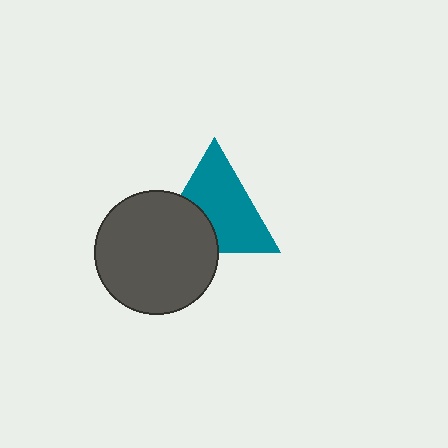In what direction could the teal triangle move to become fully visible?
The teal triangle could move toward the upper-right. That would shift it out from behind the dark gray circle entirely.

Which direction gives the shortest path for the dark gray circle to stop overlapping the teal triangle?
Moving toward the lower-left gives the shortest separation.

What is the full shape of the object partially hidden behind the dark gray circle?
The partially hidden object is a teal triangle.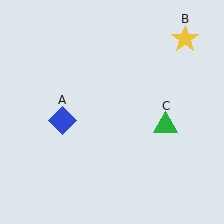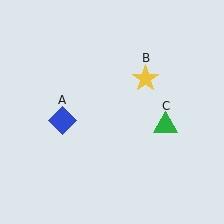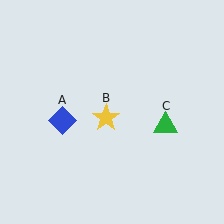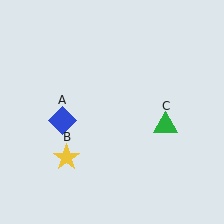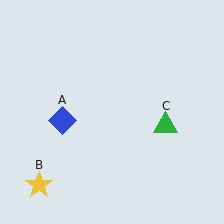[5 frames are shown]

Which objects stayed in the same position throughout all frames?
Blue diamond (object A) and green triangle (object C) remained stationary.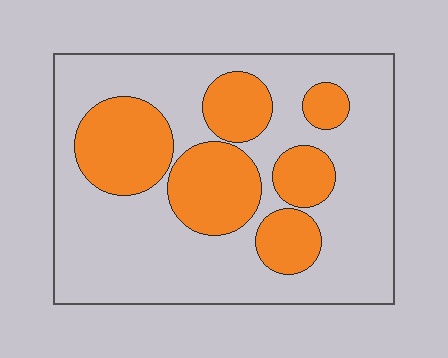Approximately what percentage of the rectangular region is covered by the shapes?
Approximately 30%.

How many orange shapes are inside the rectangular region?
6.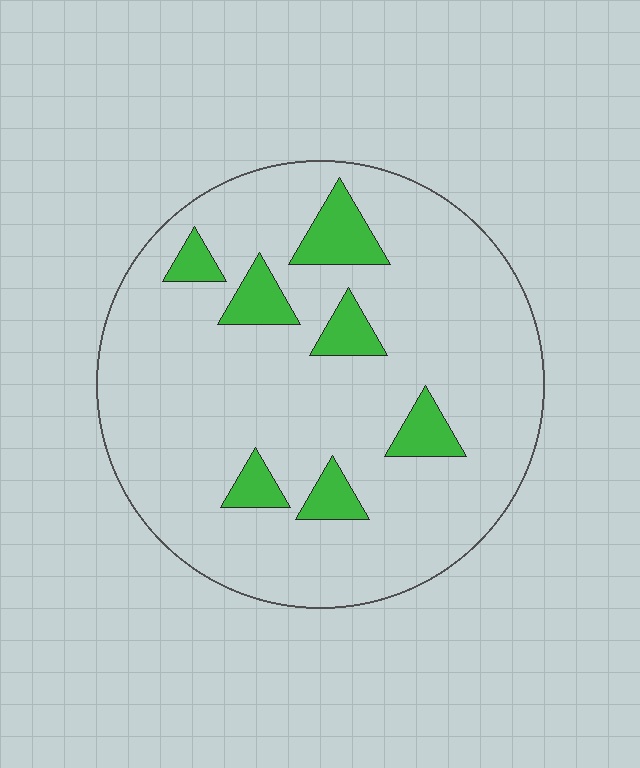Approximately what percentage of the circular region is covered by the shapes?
Approximately 15%.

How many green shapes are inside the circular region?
7.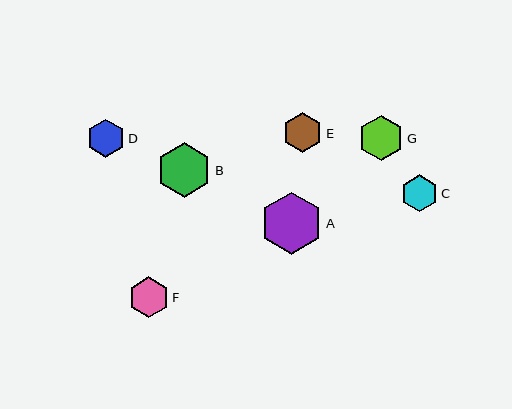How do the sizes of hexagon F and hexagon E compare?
Hexagon F and hexagon E are approximately the same size.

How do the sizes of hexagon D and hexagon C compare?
Hexagon D and hexagon C are approximately the same size.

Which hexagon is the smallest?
Hexagon C is the smallest with a size of approximately 37 pixels.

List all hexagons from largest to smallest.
From largest to smallest: A, B, G, F, E, D, C.